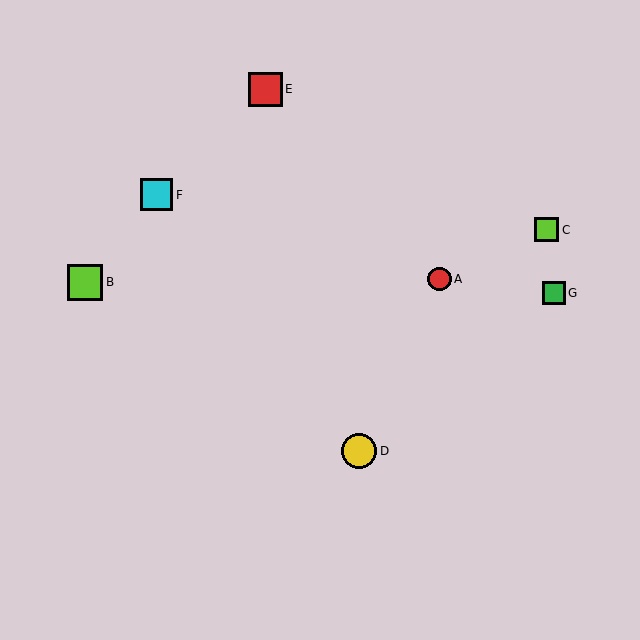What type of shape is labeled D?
Shape D is a yellow circle.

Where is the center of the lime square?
The center of the lime square is at (85, 282).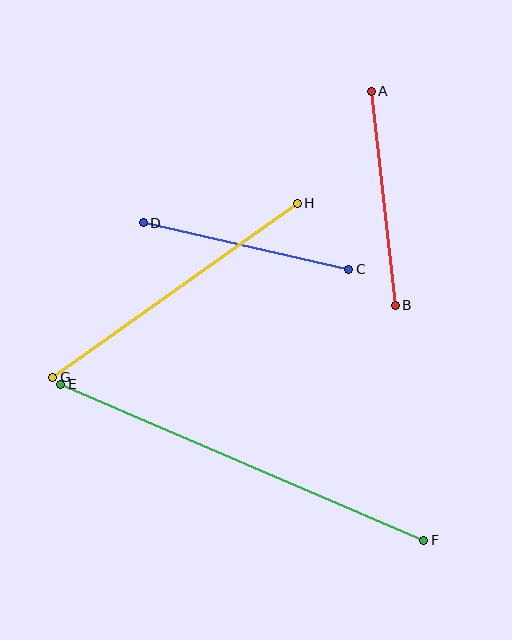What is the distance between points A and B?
The distance is approximately 215 pixels.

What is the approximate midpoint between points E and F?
The midpoint is at approximately (242, 462) pixels.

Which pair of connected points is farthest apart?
Points E and F are farthest apart.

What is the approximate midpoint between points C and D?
The midpoint is at approximately (246, 246) pixels.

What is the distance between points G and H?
The distance is approximately 300 pixels.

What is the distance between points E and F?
The distance is approximately 395 pixels.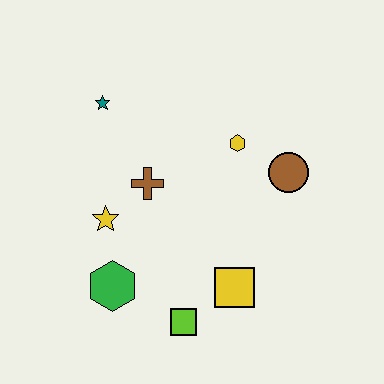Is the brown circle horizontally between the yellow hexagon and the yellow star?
No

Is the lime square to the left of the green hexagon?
No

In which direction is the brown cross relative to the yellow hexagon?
The brown cross is to the left of the yellow hexagon.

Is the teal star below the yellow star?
No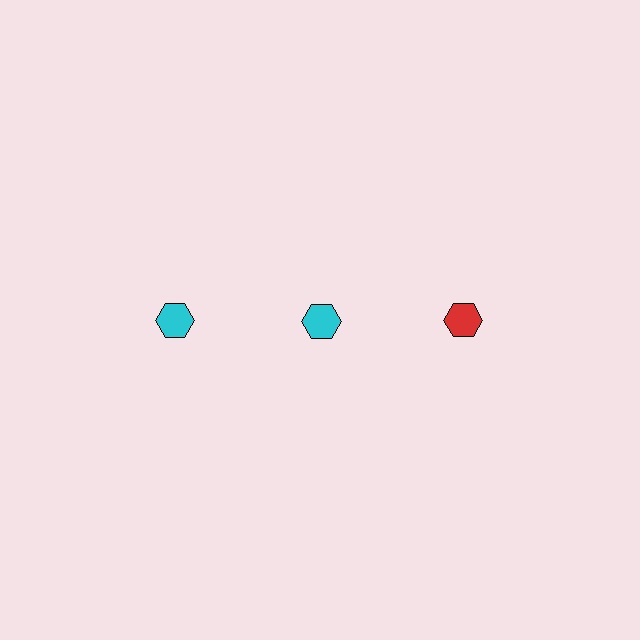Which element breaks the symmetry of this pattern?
The red hexagon in the top row, center column breaks the symmetry. All other shapes are cyan hexagons.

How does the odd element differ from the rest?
It has a different color: red instead of cyan.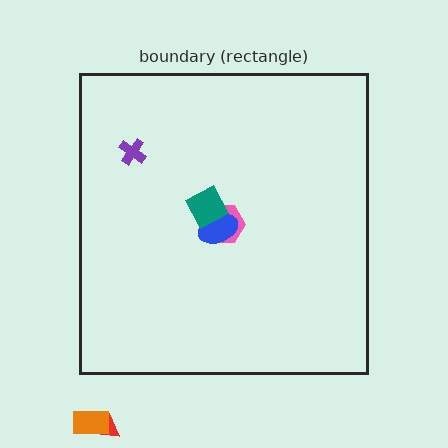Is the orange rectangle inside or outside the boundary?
Outside.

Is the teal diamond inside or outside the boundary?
Inside.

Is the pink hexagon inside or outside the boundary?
Inside.